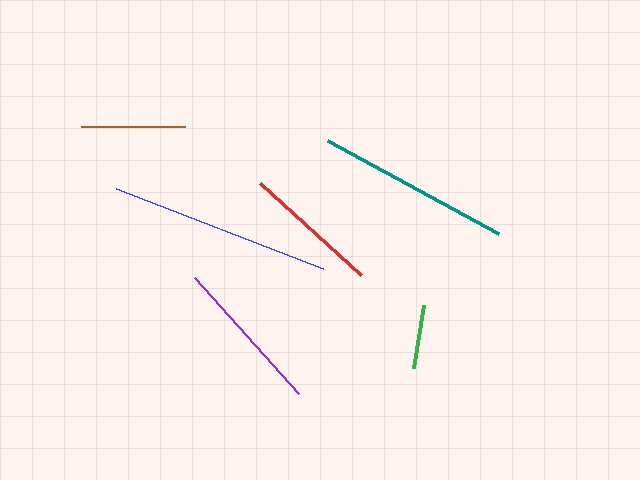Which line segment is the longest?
The blue line is the longest at approximately 222 pixels.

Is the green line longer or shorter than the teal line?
The teal line is longer than the green line.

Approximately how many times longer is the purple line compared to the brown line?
The purple line is approximately 1.5 times the length of the brown line.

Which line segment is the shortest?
The green line is the shortest at approximately 64 pixels.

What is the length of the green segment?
The green segment is approximately 64 pixels long.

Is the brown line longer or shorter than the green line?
The brown line is longer than the green line.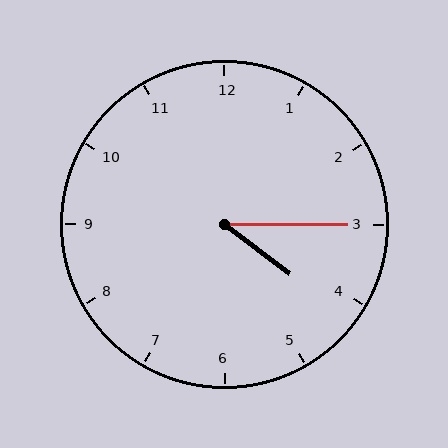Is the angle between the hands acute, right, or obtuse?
It is acute.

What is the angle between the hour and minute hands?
Approximately 38 degrees.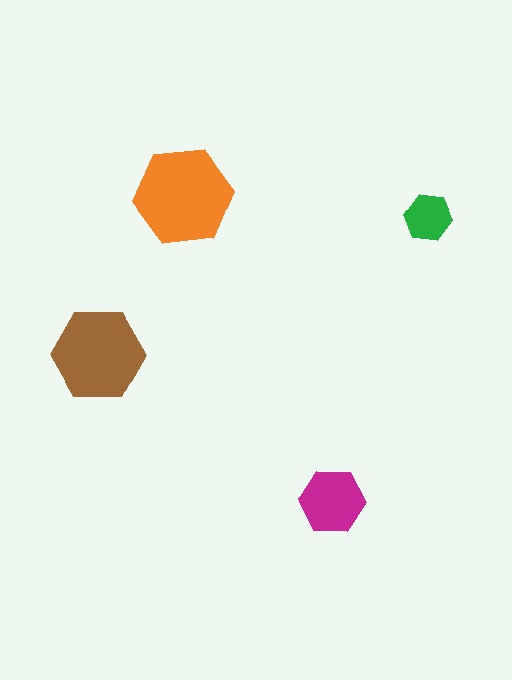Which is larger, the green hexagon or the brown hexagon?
The brown one.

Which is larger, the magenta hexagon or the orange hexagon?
The orange one.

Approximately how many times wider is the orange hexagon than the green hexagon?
About 2 times wider.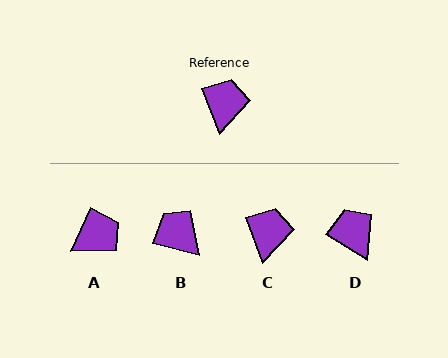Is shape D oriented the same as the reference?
No, it is off by about 37 degrees.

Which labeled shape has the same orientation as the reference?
C.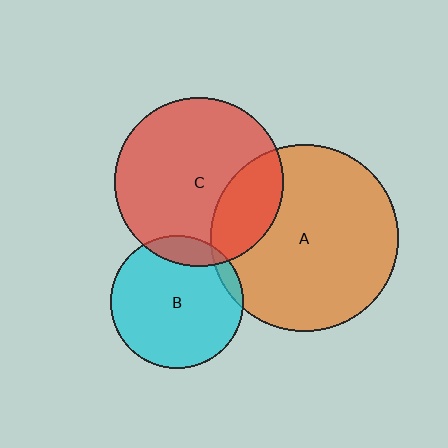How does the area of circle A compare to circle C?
Approximately 1.2 times.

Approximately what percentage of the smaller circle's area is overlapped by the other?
Approximately 25%.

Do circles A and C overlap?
Yes.